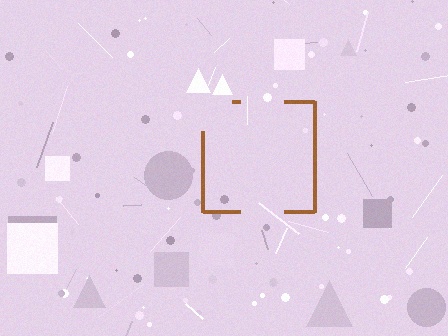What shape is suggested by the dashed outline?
The dashed outline suggests a square.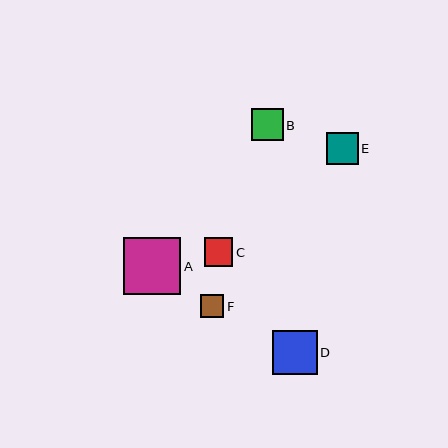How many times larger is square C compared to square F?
Square C is approximately 1.3 times the size of square F.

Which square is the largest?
Square A is the largest with a size of approximately 57 pixels.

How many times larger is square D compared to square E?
Square D is approximately 1.4 times the size of square E.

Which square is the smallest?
Square F is the smallest with a size of approximately 23 pixels.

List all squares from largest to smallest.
From largest to smallest: A, D, B, E, C, F.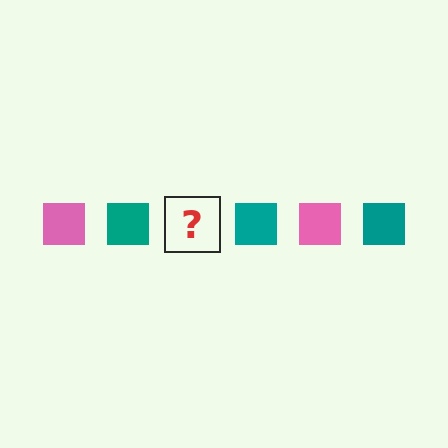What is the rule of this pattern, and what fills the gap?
The rule is that the pattern cycles through pink, teal squares. The gap should be filled with a pink square.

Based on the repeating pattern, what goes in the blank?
The blank should be a pink square.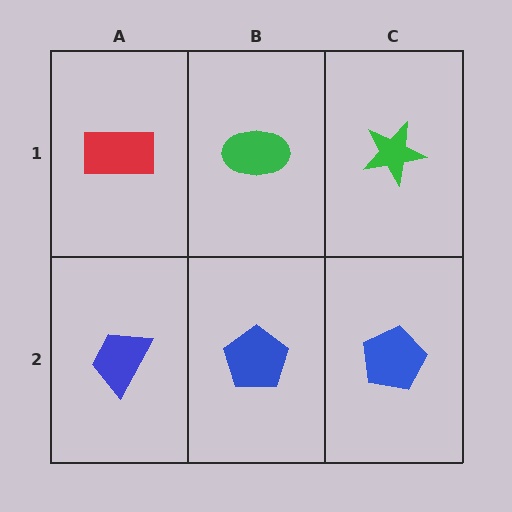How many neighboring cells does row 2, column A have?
2.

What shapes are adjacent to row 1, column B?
A blue pentagon (row 2, column B), a red rectangle (row 1, column A), a green star (row 1, column C).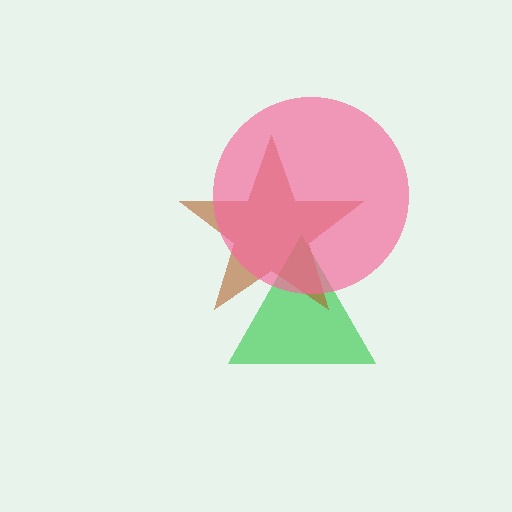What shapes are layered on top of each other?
The layered shapes are: a green triangle, a brown star, a pink circle.